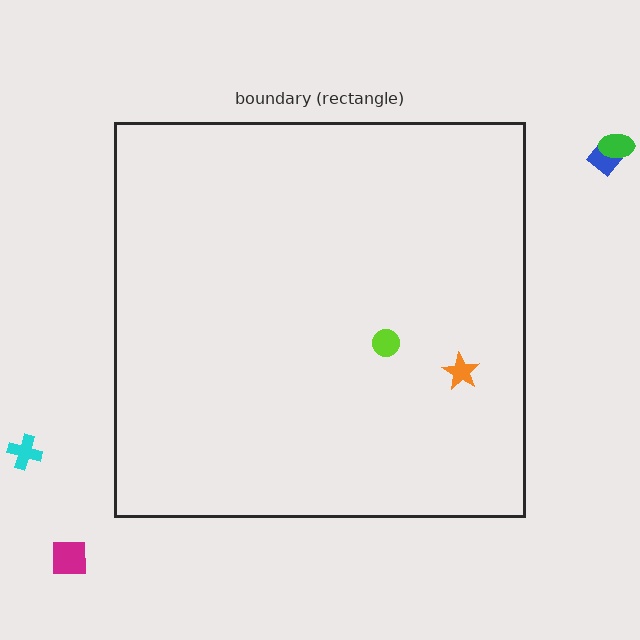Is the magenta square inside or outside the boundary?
Outside.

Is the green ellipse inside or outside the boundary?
Outside.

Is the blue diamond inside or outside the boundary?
Outside.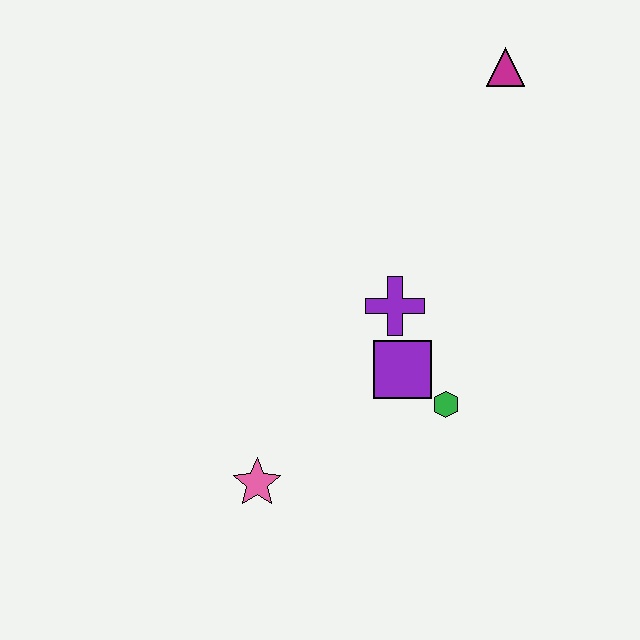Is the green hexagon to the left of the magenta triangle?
Yes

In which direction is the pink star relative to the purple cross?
The pink star is below the purple cross.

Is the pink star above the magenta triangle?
No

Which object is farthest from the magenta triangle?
The pink star is farthest from the magenta triangle.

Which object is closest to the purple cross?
The purple square is closest to the purple cross.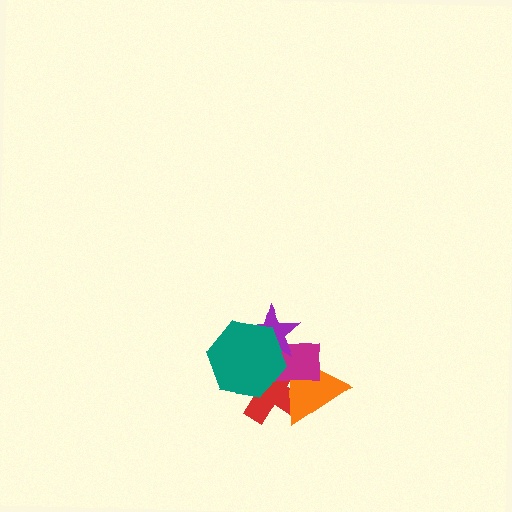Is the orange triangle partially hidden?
Yes, it is partially covered by another shape.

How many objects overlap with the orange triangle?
3 objects overlap with the orange triangle.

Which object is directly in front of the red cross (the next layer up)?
The orange triangle is directly in front of the red cross.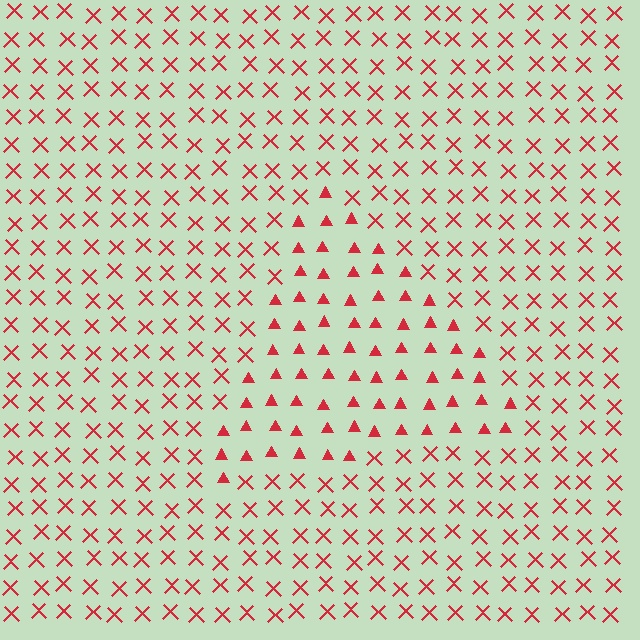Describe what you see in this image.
The image is filled with small red elements arranged in a uniform grid. A triangle-shaped region contains triangles, while the surrounding area contains X marks. The boundary is defined purely by the change in element shape.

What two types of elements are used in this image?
The image uses triangles inside the triangle region and X marks outside it.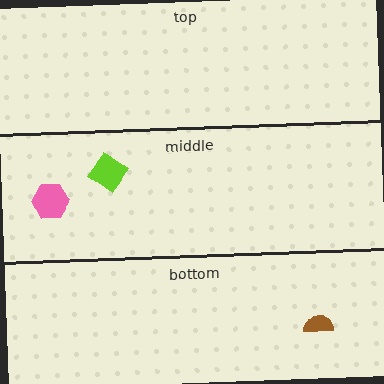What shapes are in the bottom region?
The brown semicircle.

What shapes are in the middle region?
The pink hexagon, the lime diamond.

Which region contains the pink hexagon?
The middle region.